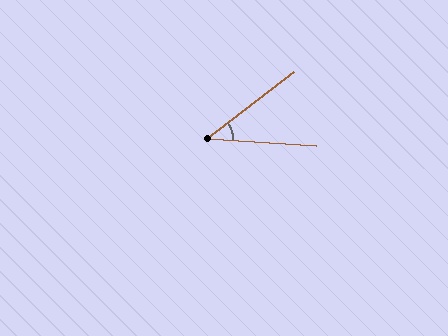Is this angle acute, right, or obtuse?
It is acute.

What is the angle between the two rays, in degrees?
Approximately 41 degrees.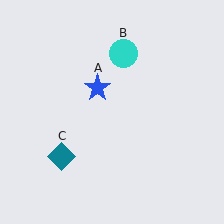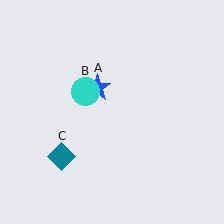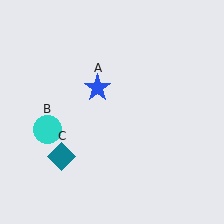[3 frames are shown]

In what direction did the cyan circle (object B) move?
The cyan circle (object B) moved down and to the left.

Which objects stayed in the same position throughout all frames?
Blue star (object A) and teal diamond (object C) remained stationary.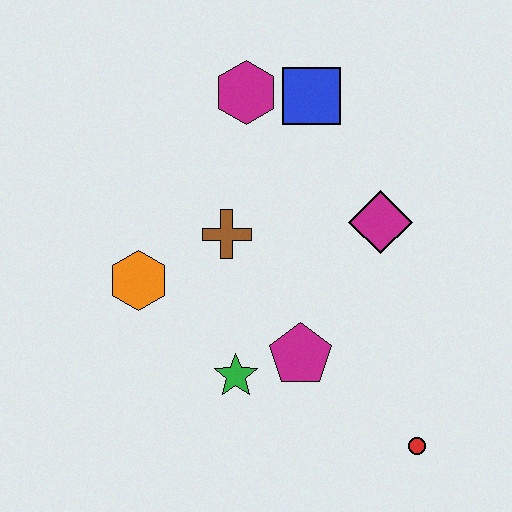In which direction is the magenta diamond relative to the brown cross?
The magenta diamond is to the right of the brown cross.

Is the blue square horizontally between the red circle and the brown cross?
Yes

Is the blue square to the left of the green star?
No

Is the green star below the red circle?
No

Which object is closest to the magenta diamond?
The blue square is closest to the magenta diamond.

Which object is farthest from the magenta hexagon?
The red circle is farthest from the magenta hexagon.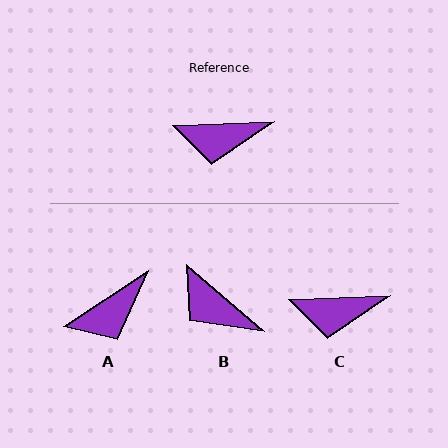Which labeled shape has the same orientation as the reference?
C.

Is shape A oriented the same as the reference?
No, it is off by about 31 degrees.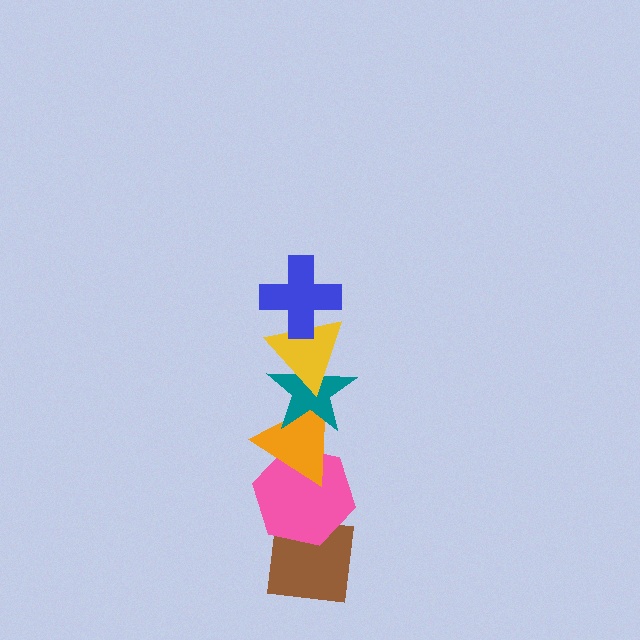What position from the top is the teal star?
The teal star is 3rd from the top.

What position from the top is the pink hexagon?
The pink hexagon is 5th from the top.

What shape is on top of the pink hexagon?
The orange triangle is on top of the pink hexagon.